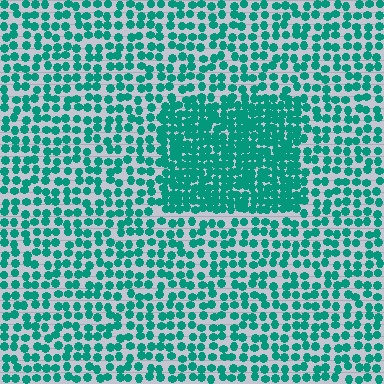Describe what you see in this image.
The image contains small teal elements arranged at two different densities. A rectangle-shaped region is visible where the elements are more densely packed than the surrounding area.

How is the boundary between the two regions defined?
The boundary is defined by a change in element density (approximately 2.0x ratio). All elements are the same color, size, and shape.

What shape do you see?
I see a rectangle.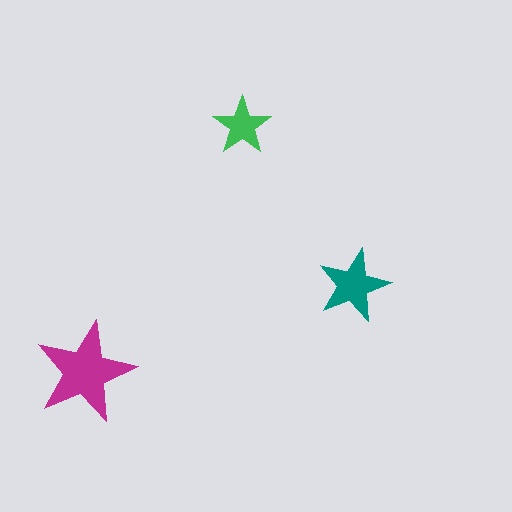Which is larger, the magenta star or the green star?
The magenta one.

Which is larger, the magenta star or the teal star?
The magenta one.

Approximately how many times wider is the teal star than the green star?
About 1.5 times wider.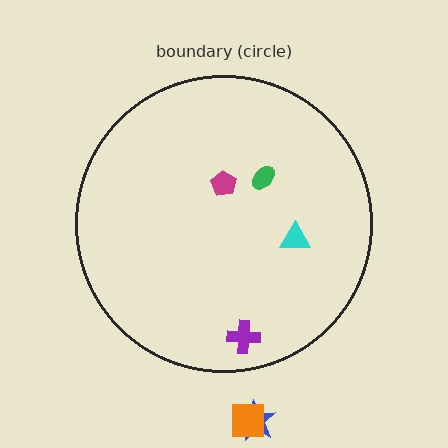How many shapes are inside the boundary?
4 inside, 2 outside.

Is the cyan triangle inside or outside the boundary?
Inside.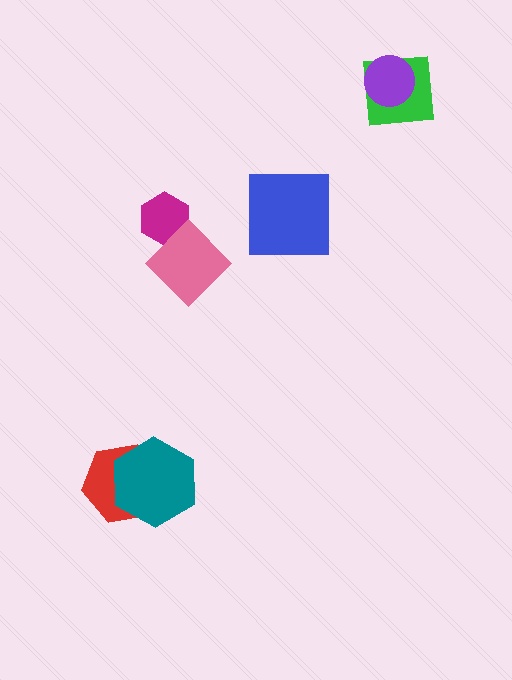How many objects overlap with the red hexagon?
1 object overlaps with the red hexagon.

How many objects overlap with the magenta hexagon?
1 object overlaps with the magenta hexagon.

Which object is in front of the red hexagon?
The teal hexagon is in front of the red hexagon.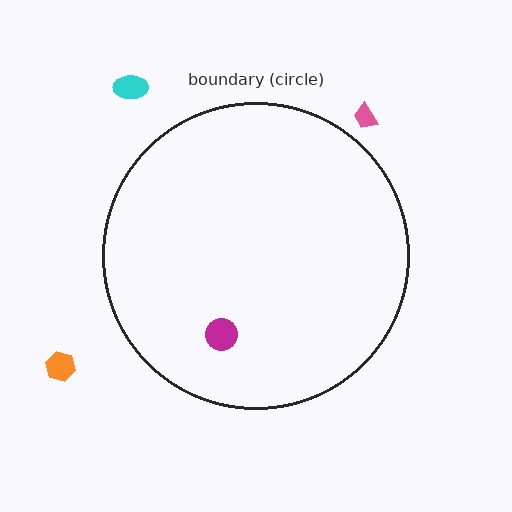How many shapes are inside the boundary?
1 inside, 3 outside.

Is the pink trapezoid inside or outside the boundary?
Outside.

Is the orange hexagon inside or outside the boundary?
Outside.